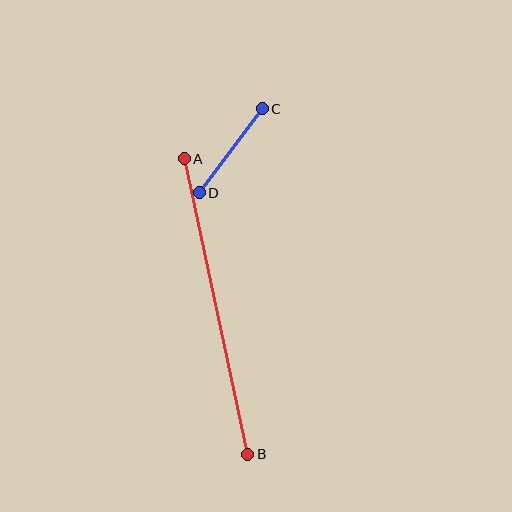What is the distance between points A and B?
The distance is approximately 303 pixels.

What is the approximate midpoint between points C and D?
The midpoint is at approximately (231, 151) pixels.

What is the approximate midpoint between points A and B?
The midpoint is at approximately (216, 307) pixels.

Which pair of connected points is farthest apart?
Points A and B are farthest apart.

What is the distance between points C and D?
The distance is approximately 105 pixels.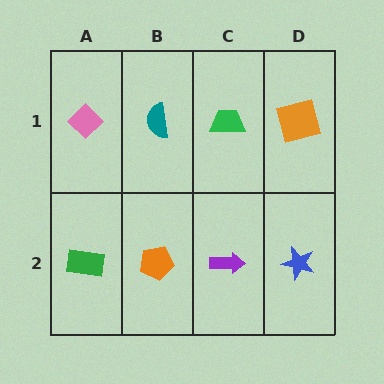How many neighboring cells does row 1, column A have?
2.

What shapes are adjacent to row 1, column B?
An orange pentagon (row 2, column B), a pink diamond (row 1, column A), a green trapezoid (row 1, column C).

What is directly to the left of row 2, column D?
A purple arrow.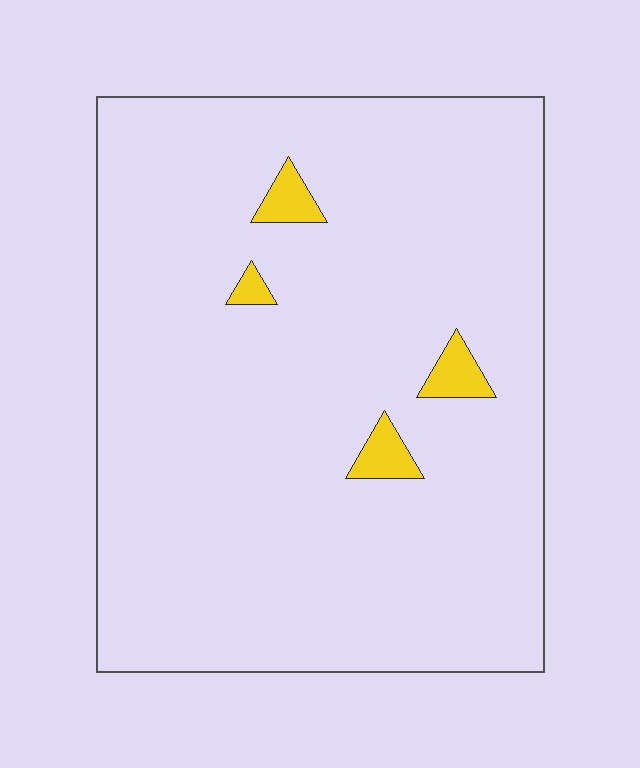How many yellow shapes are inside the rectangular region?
4.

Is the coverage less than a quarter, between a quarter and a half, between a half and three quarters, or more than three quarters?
Less than a quarter.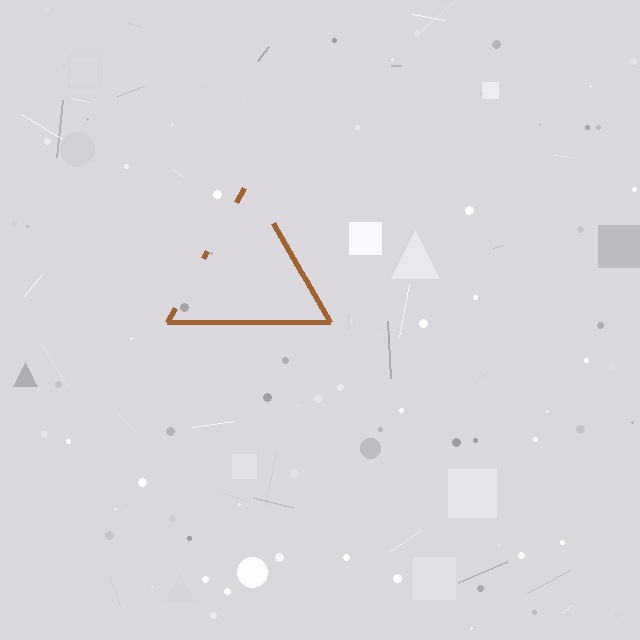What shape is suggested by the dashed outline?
The dashed outline suggests a triangle.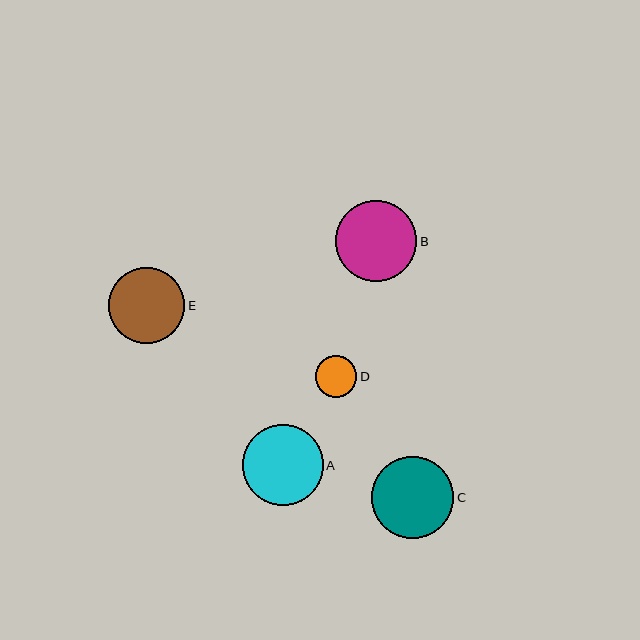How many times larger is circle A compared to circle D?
Circle A is approximately 2.0 times the size of circle D.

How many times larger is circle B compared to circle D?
Circle B is approximately 2.0 times the size of circle D.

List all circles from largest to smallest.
From largest to smallest: C, A, B, E, D.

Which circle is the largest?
Circle C is the largest with a size of approximately 82 pixels.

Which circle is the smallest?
Circle D is the smallest with a size of approximately 41 pixels.